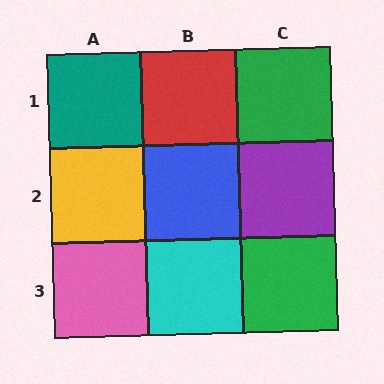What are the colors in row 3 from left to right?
Pink, cyan, green.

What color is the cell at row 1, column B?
Red.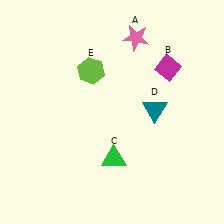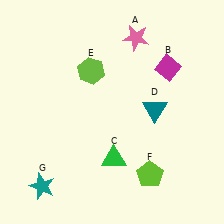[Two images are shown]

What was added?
A lime pentagon (F), a teal star (G) were added in Image 2.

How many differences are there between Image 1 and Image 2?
There are 2 differences between the two images.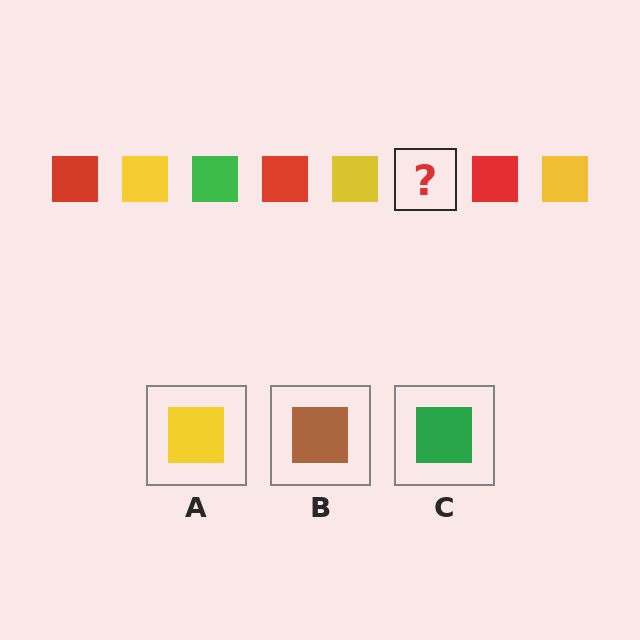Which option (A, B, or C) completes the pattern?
C.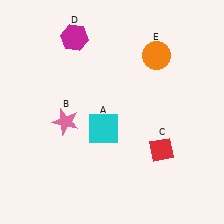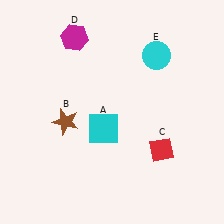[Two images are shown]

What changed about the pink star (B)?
In Image 1, B is pink. In Image 2, it changed to brown.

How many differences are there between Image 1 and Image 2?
There are 2 differences between the two images.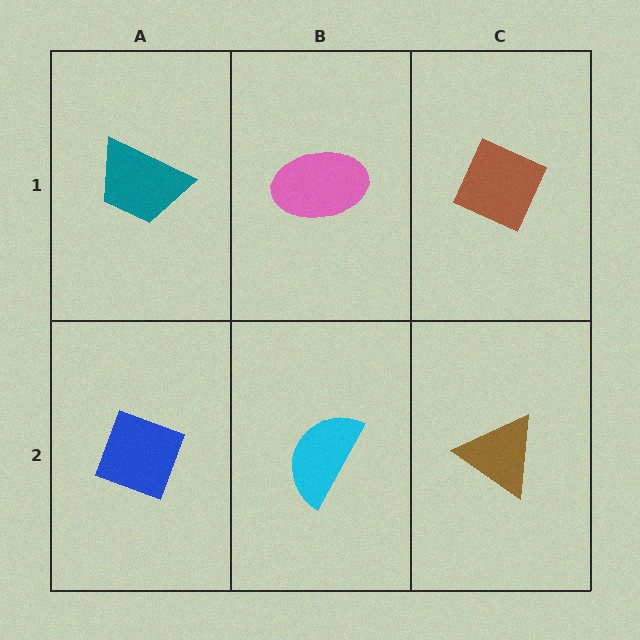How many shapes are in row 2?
3 shapes.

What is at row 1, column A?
A teal trapezoid.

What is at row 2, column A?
A blue diamond.